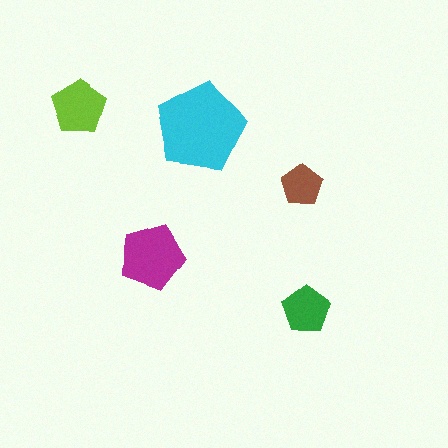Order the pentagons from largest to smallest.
the cyan one, the magenta one, the lime one, the green one, the brown one.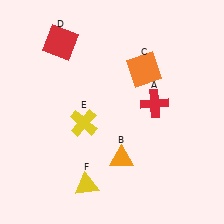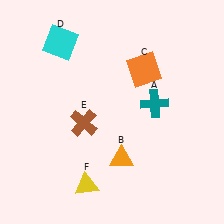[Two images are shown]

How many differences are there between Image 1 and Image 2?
There are 3 differences between the two images.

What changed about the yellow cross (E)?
In Image 1, E is yellow. In Image 2, it changed to brown.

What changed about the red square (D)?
In Image 1, D is red. In Image 2, it changed to cyan.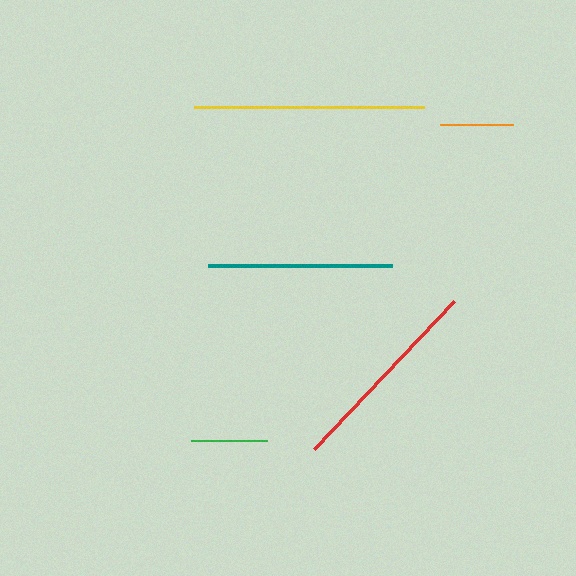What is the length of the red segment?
The red segment is approximately 204 pixels long.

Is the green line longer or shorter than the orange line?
The green line is longer than the orange line.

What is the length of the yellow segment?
The yellow segment is approximately 230 pixels long.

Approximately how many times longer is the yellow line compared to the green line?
The yellow line is approximately 3.0 times the length of the green line.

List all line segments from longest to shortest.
From longest to shortest: yellow, red, teal, green, orange.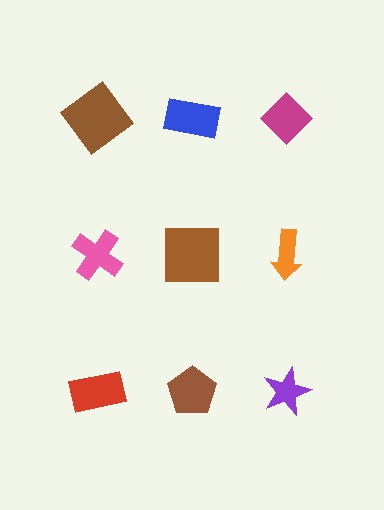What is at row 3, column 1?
A red rectangle.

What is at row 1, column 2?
A blue rectangle.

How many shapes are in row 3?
3 shapes.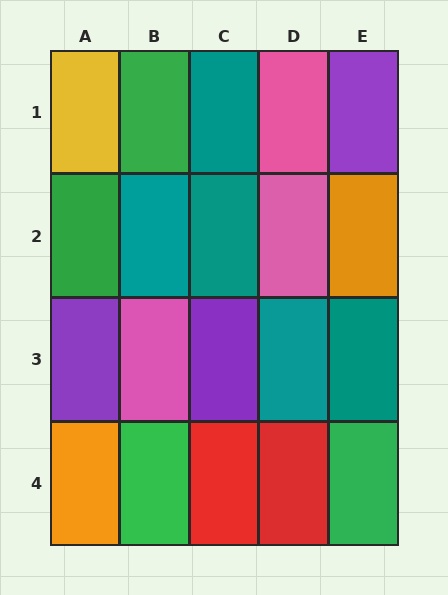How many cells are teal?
5 cells are teal.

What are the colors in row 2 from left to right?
Green, teal, teal, pink, orange.